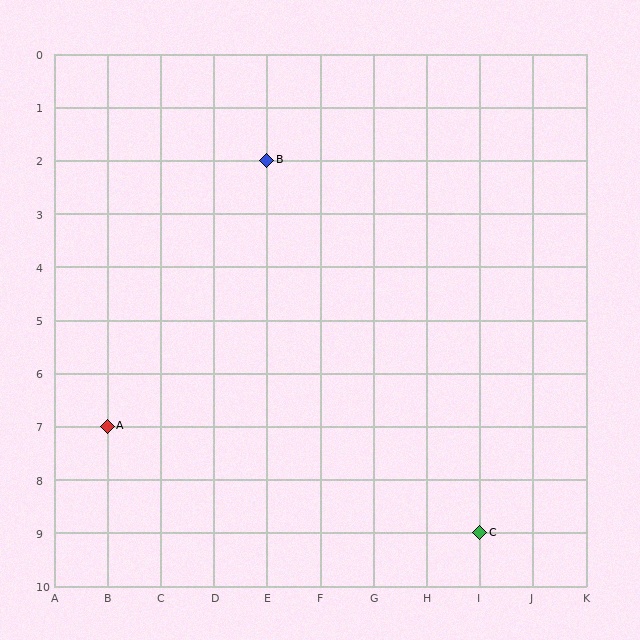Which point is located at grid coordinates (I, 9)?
Point C is at (I, 9).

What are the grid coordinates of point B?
Point B is at grid coordinates (E, 2).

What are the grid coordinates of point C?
Point C is at grid coordinates (I, 9).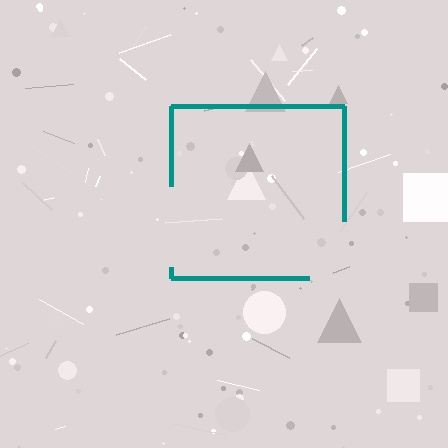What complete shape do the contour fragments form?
The contour fragments form a square.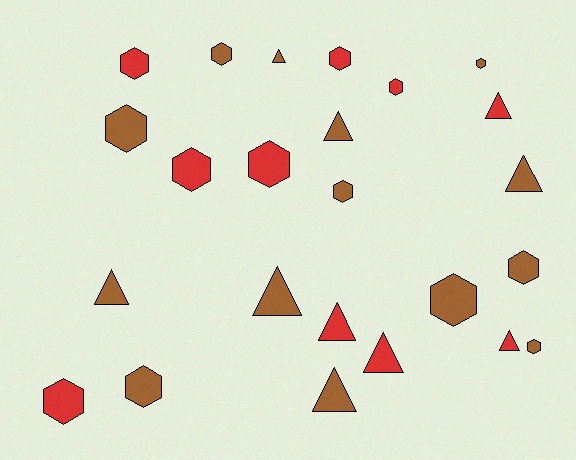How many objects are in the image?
There are 24 objects.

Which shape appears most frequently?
Hexagon, with 14 objects.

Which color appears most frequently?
Brown, with 14 objects.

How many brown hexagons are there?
There are 8 brown hexagons.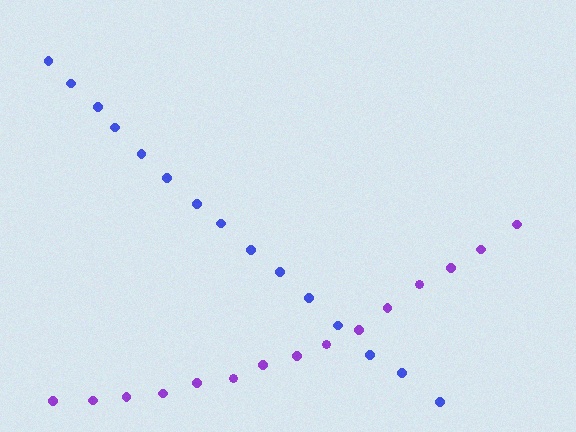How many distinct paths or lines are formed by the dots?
There are 2 distinct paths.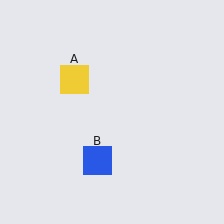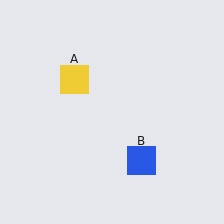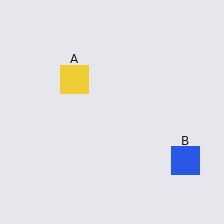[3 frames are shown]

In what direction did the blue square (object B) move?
The blue square (object B) moved right.